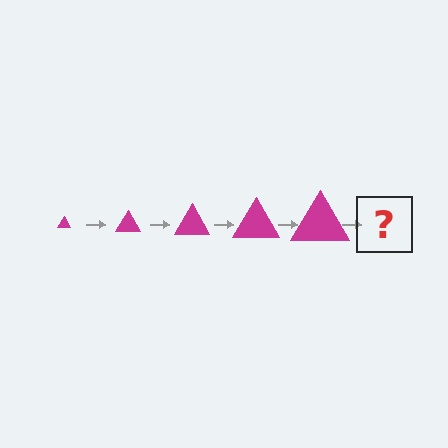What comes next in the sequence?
The next element should be a magenta triangle, larger than the previous one.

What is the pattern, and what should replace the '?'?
The pattern is that the triangle gets progressively larger each step. The '?' should be a magenta triangle, larger than the previous one.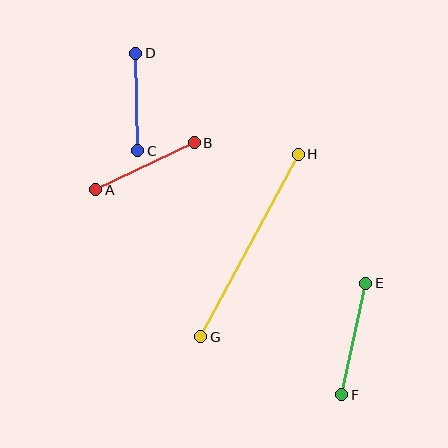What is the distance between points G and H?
The distance is approximately 207 pixels.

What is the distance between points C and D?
The distance is approximately 97 pixels.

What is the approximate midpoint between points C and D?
The midpoint is at approximately (137, 102) pixels.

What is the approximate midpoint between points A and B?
The midpoint is at approximately (145, 166) pixels.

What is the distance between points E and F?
The distance is approximately 114 pixels.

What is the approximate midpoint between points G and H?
The midpoint is at approximately (249, 245) pixels.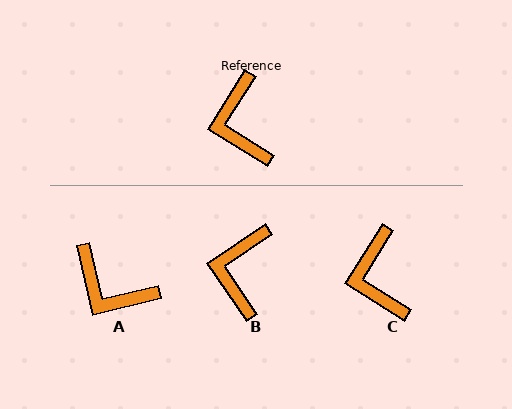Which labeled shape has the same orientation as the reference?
C.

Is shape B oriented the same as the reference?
No, it is off by about 24 degrees.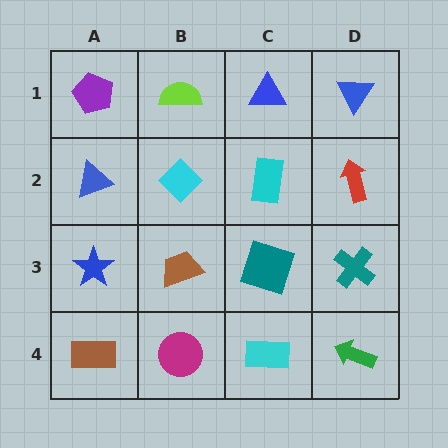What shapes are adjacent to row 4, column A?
A blue star (row 3, column A), a magenta circle (row 4, column B).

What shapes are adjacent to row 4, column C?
A teal square (row 3, column C), a magenta circle (row 4, column B), a green arrow (row 4, column D).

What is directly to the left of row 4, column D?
A cyan rectangle.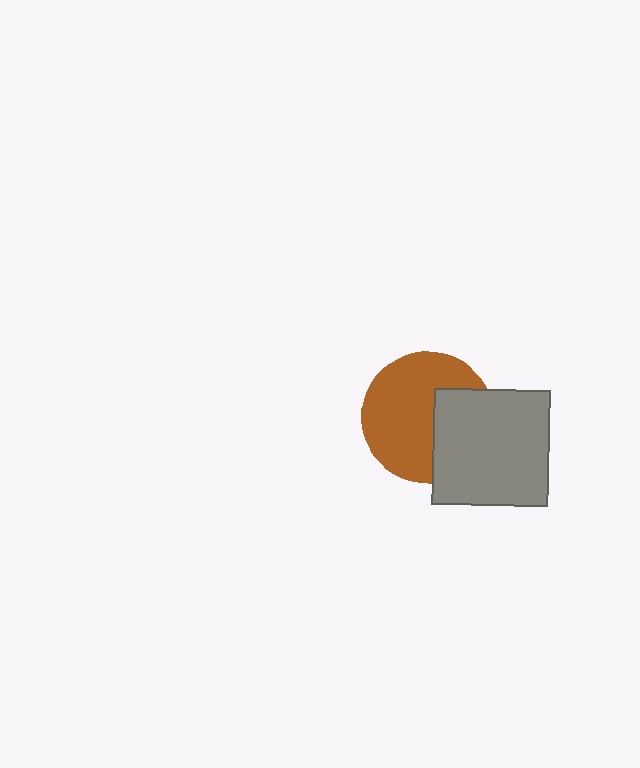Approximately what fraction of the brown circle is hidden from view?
Roughly 35% of the brown circle is hidden behind the gray square.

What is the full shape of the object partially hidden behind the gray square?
The partially hidden object is a brown circle.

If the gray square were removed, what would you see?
You would see the complete brown circle.